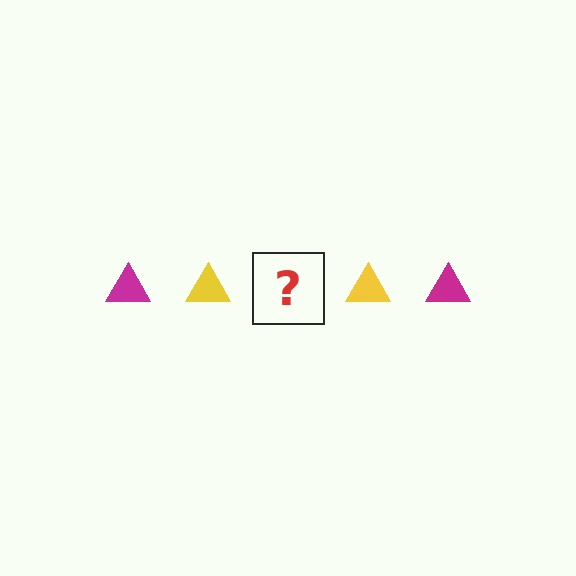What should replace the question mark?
The question mark should be replaced with a magenta triangle.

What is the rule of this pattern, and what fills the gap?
The rule is that the pattern cycles through magenta, yellow triangles. The gap should be filled with a magenta triangle.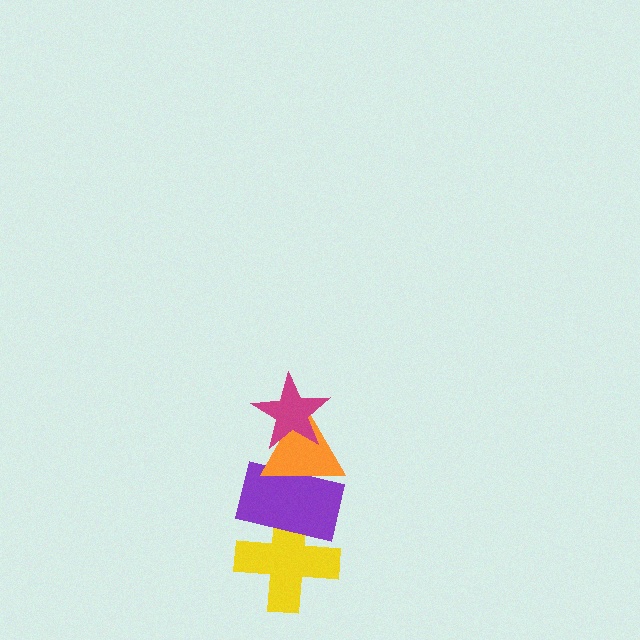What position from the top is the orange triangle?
The orange triangle is 2nd from the top.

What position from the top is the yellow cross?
The yellow cross is 4th from the top.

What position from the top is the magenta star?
The magenta star is 1st from the top.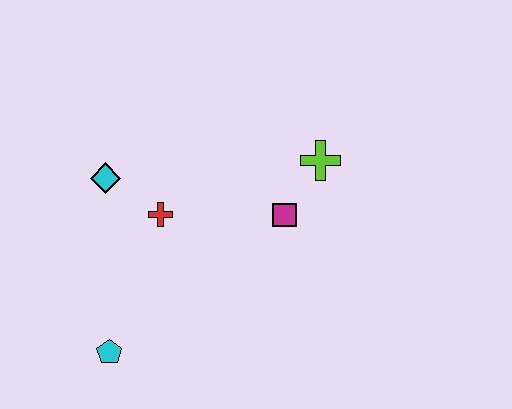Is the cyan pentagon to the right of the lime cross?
No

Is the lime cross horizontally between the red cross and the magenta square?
No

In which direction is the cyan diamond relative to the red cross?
The cyan diamond is to the left of the red cross.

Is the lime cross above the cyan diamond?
Yes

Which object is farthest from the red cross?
The lime cross is farthest from the red cross.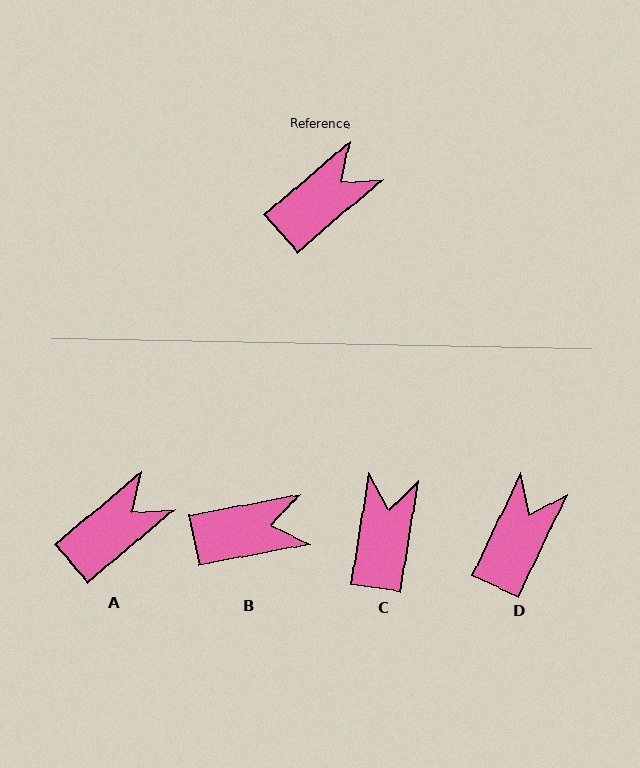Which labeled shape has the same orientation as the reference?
A.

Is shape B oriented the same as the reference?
No, it is off by about 29 degrees.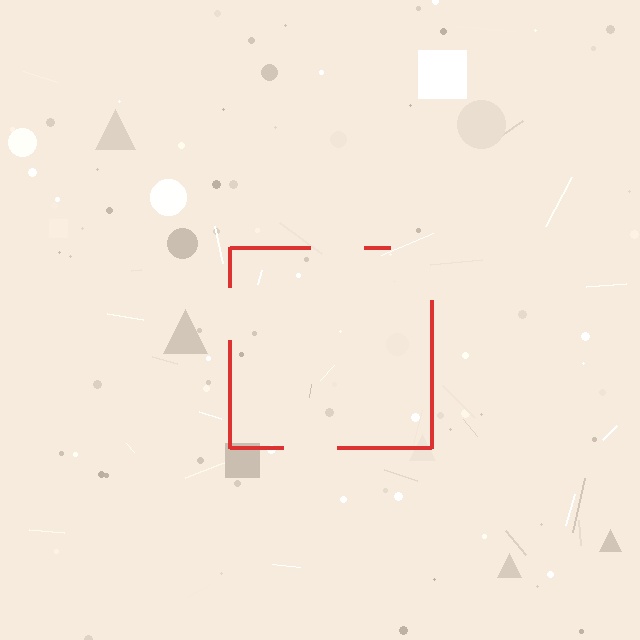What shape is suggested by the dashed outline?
The dashed outline suggests a square.